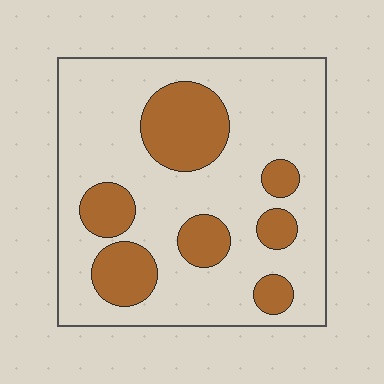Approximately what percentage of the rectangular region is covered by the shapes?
Approximately 25%.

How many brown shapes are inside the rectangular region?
7.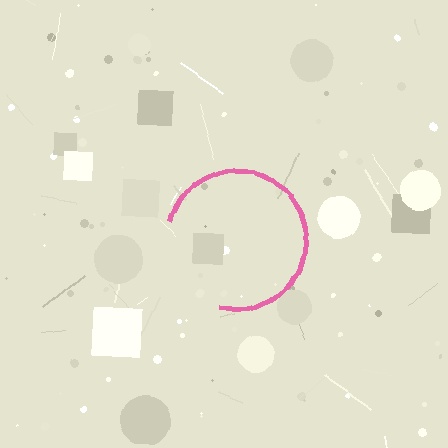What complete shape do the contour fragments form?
The contour fragments form a circle.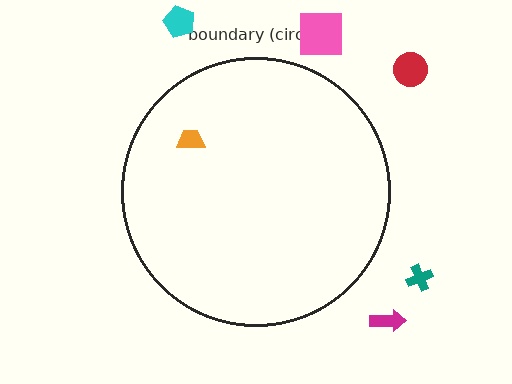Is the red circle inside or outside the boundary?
Outside.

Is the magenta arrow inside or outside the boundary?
Outside.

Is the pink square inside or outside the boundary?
Outside.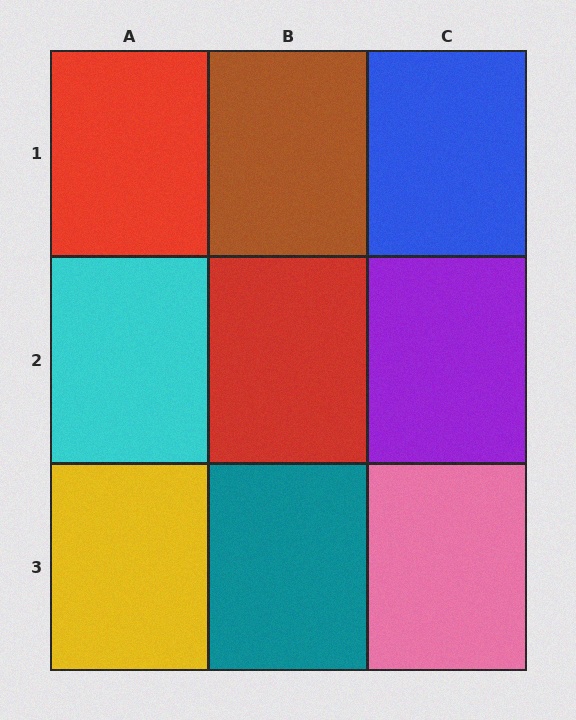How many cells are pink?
1 cell is pink.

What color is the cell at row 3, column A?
Yellow.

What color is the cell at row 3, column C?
Pink.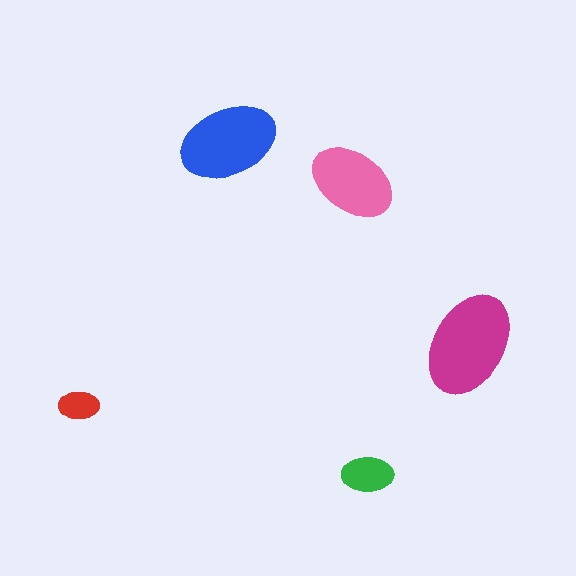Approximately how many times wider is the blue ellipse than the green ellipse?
About 2 times wider.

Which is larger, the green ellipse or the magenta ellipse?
The magenta one.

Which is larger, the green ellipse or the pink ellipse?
The pink one.